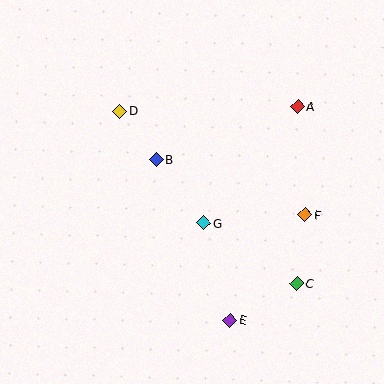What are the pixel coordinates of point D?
Point D is at (120, 111).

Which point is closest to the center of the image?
Point G at (204, 223) is closest to the center.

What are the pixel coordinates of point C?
Point C is at (297, 284).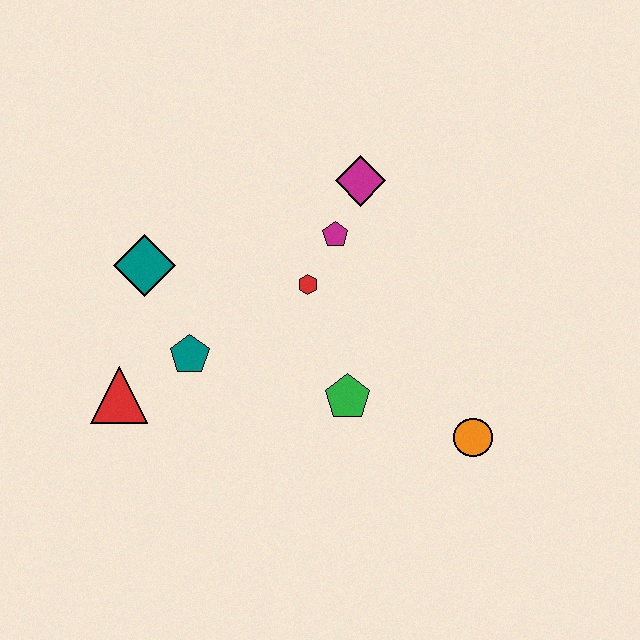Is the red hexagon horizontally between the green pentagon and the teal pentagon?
Yes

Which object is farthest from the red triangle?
The orange circle is farthest from the red triangle.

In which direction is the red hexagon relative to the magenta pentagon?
The red hexagon is below the magenta pentagon.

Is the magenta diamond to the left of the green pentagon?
No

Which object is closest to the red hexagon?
The magenta pentagon is closest to the red hexagon.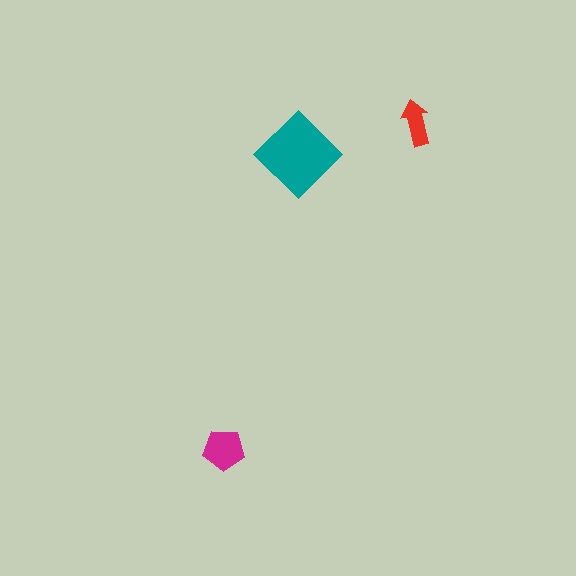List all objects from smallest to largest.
The red arrow, the magenta pentagon, the teal diamond.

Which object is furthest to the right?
The red arrow is rightmost.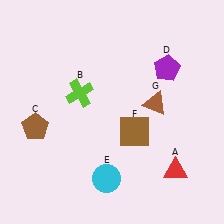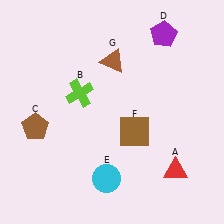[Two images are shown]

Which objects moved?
The objects that moved are: the purple pentagon (D), the brown triangle (G).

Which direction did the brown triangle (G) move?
The brown triangle (G) moved left.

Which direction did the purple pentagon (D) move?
The purple pentagon (D) moved up.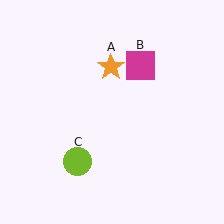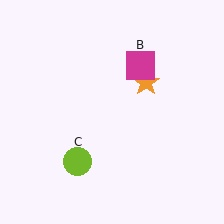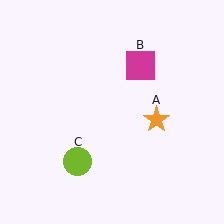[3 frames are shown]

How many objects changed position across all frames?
1 object changed position: orange star (object A).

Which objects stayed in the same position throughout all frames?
Magenta square (object B) and lime circle (object C) remained stationary.